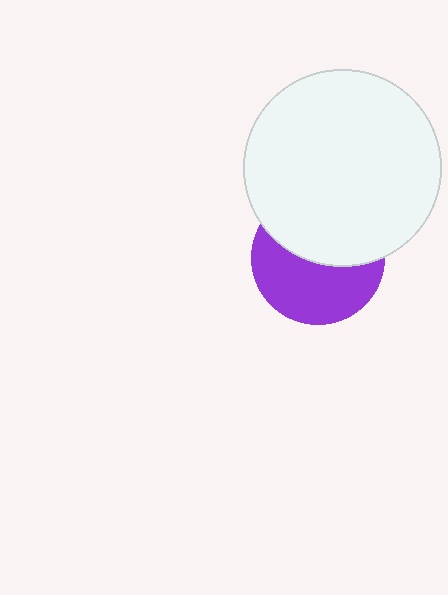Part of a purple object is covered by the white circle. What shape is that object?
It is a circle.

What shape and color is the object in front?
The object in front is a white circle.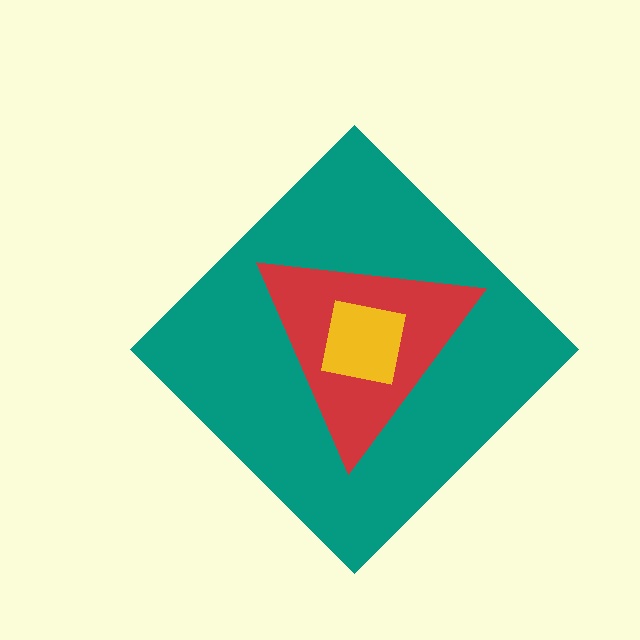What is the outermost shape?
The teal diamond.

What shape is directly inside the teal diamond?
The red triangle.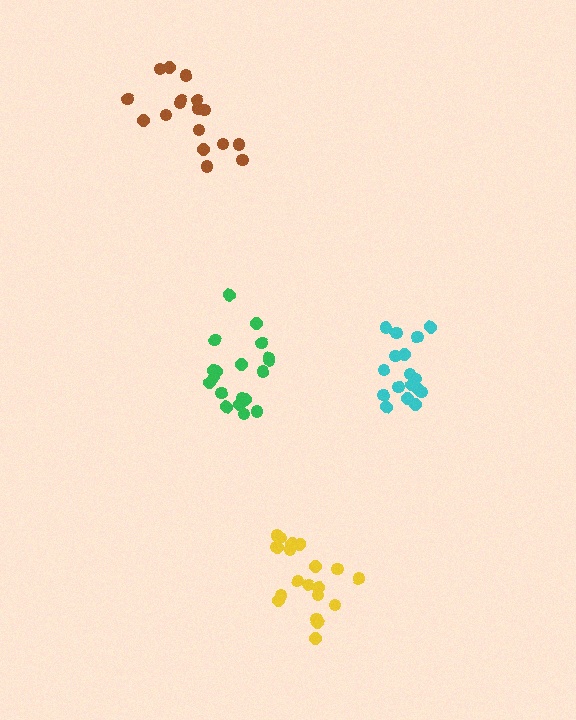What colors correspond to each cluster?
The clusters are colored: brown, cyan, green, yellow.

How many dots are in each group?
Group 1: 17 dots, Group 2: 17 dots, Group 3: 19 dots, Group 4: 20 dots (73 total).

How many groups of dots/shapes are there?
There are 4 groups.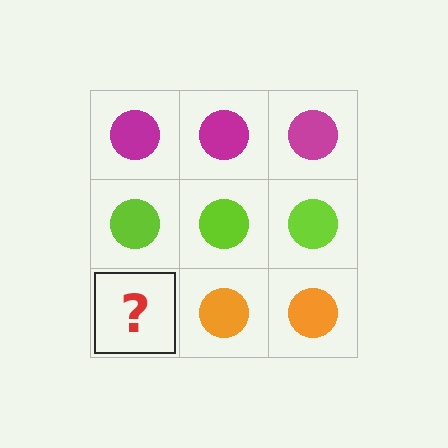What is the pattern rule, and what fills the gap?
The rule is that each row has a consistent color. The gap should be filled with an orange circle.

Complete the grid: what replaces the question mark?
The question mark should be replaced with an orange circle.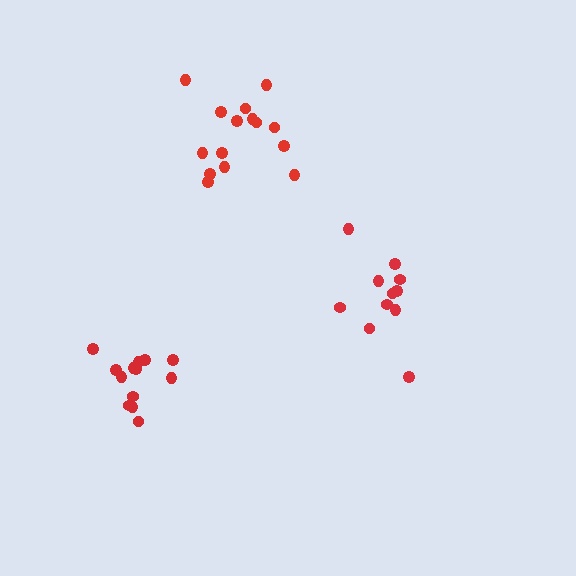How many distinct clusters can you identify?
There are 3 distinct clusters.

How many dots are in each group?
Group 1: 11 dots, Group 2: 13 dots, Group 3: 15 dots (39 total).